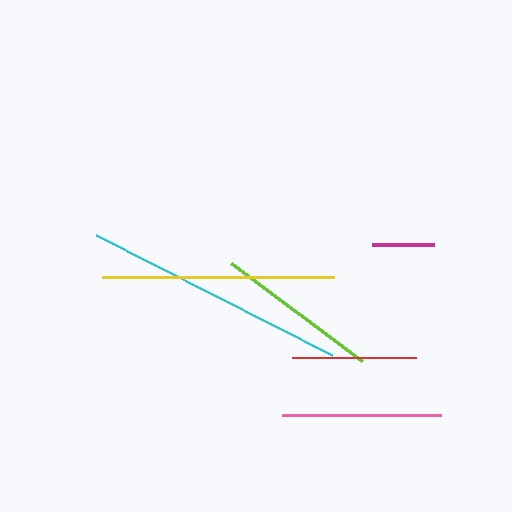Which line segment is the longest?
The cyan line is the longest at approximately 265 pixels.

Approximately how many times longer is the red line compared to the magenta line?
The red line is approximately 2.0 times the length of the magenta line.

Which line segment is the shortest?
The magenta line is the shortest at approximately 62 pixels.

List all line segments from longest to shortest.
From longest to shortest: cyan, yellow, lime, pink, red, magenta.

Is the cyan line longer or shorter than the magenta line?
The cyan line is longer than the magenta line.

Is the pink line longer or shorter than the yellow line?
The yellow line is longer than the pink line.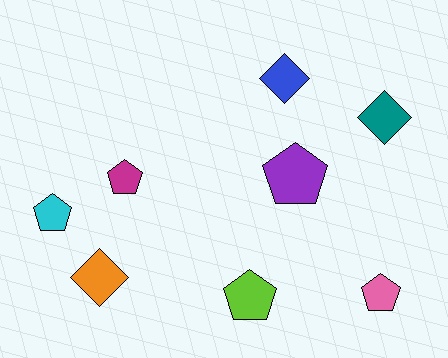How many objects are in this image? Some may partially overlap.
There are 8 objects.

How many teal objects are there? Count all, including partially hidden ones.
There is 1 teal object.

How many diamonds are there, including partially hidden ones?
There are 3 diamonds.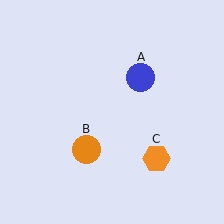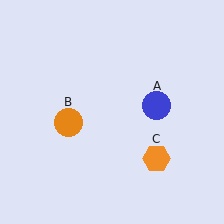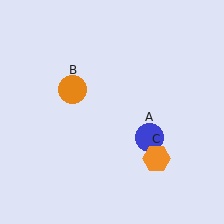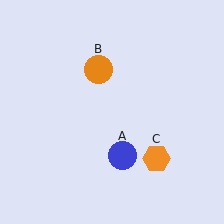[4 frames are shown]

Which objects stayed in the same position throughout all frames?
Orange hexagon (object C) remained stationary.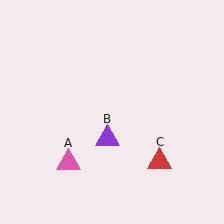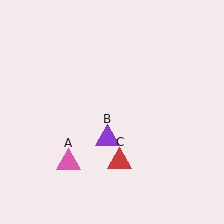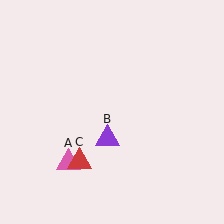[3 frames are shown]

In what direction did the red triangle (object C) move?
The red triangle (object C) moved left.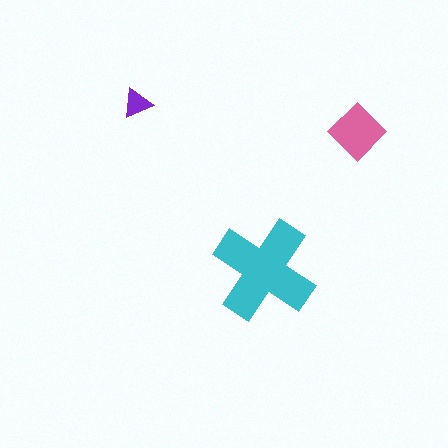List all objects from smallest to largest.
The purple triangle, the pink diamond, the cyan cross.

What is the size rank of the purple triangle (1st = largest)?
3rd.